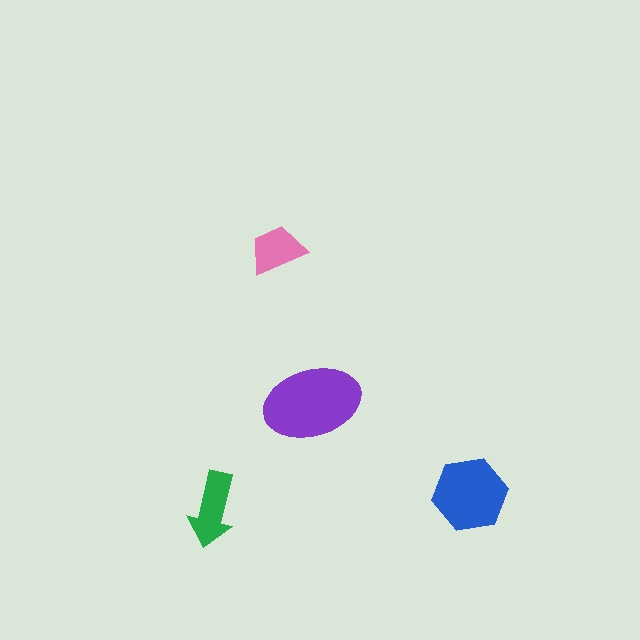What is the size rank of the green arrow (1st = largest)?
3rd.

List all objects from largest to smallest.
The purple ellipse, the blue hexagon, the green arrow, the pink trapezoid.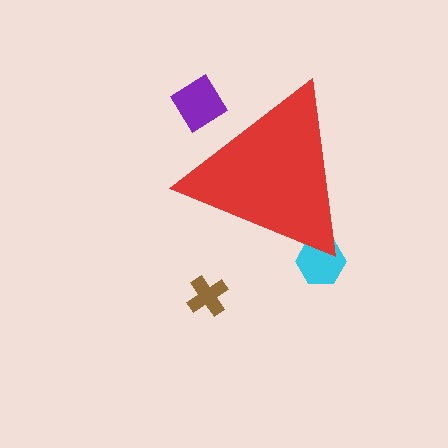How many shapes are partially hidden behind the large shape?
2 shapes are partially hidden.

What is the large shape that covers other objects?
A red triangle.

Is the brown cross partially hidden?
No, the brown cross is fully visible.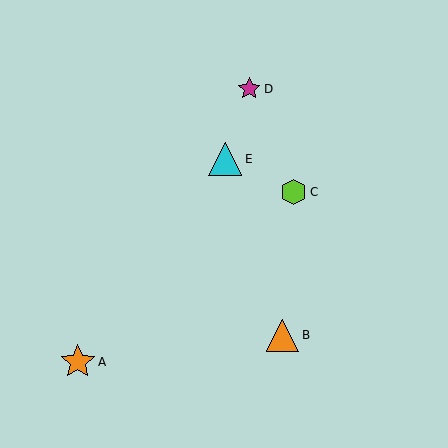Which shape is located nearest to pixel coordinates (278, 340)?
The orange triangle (labeled B) at (283, 335) is nearest to that location.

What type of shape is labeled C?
Shape C is a lime hexagon.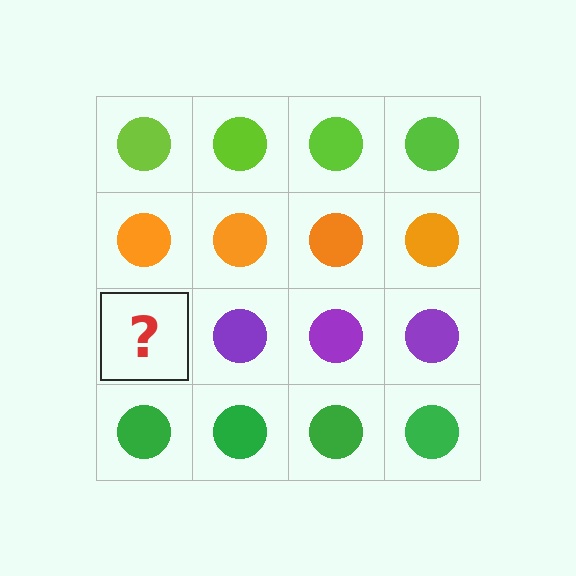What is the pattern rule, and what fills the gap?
The rule is that each row has a consistent color. The gap should be filled with a purple circle.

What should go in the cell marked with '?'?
The missing cell should contain a purple circle.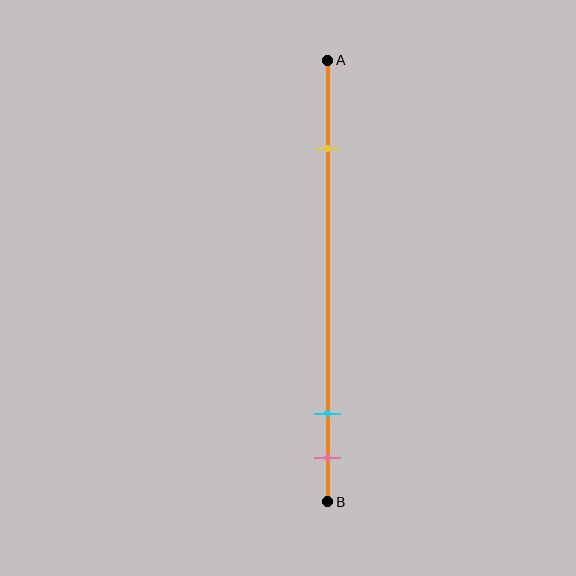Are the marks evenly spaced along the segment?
No, the marks are not evenly spaced.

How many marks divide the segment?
There are 3 marks dividing the segment.